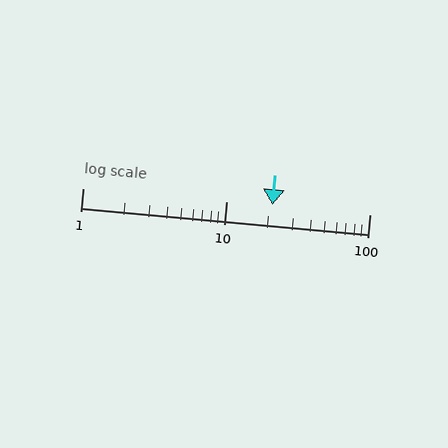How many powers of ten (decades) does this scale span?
The scale spans 2 decades, from 1 to 100.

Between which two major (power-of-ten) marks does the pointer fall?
The pointer is between 10 and 100.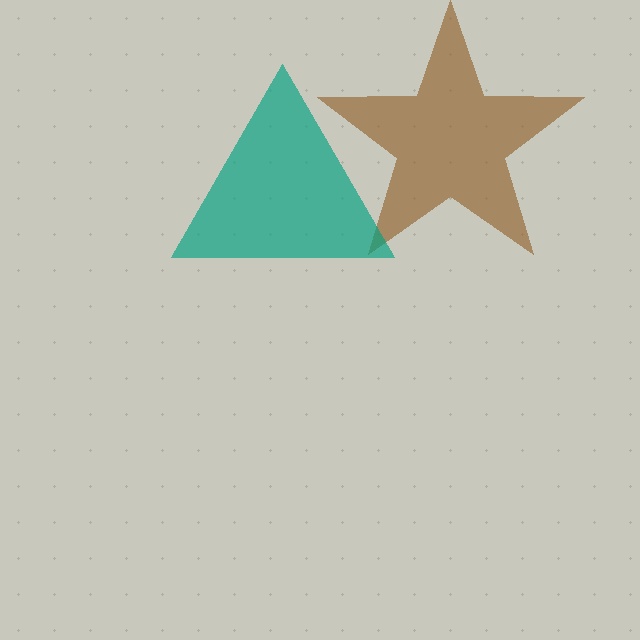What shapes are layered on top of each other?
The layered shapes are: a brown star, a teal triangle.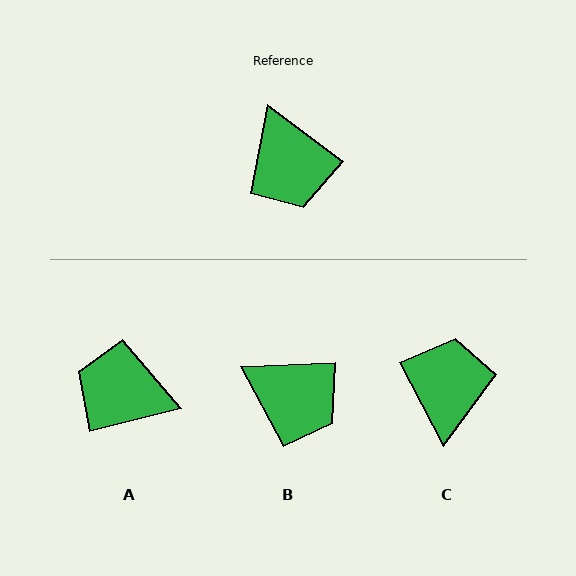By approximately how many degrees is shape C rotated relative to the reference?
Approximately 154 degrees counter-clockwise.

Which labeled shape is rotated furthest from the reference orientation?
C, about 154 degrees away.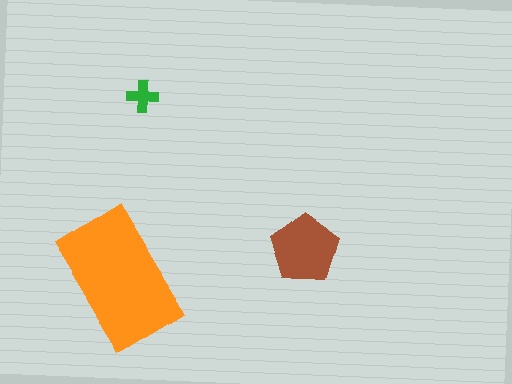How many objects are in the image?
There are 3 objects in the image.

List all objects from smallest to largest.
The green cross, the brown pentagon, the orange rectangle.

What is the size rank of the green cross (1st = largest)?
3rd.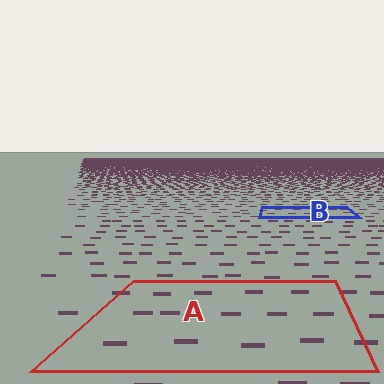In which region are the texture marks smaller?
The texture marks are smaller in region B, because it is farther away.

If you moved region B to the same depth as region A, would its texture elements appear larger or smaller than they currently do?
They would appear larger. At a closer depth, the same texture elements are projected at a bigger on-screen size.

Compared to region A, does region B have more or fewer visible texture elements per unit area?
Region B has more texture elements per unit area — they are packed more densely because it is farther away.